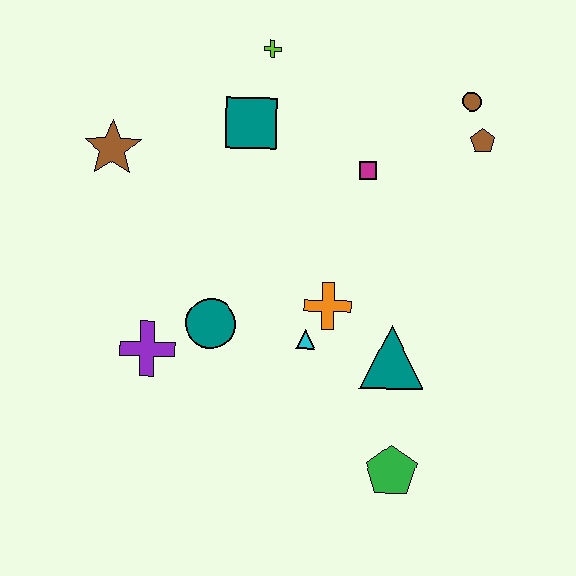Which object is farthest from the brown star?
The green pentagon is farthest from the brown star.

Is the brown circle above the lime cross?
No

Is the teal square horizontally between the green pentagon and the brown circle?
No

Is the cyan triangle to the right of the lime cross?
Yes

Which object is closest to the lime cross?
The teal square is closest to the lime cross.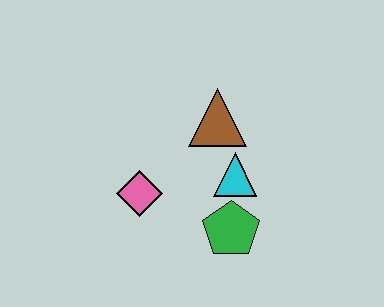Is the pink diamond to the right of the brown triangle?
No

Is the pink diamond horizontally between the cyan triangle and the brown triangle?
No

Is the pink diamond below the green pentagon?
No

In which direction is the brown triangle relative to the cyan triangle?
The brown triangle is above the cyan triangle.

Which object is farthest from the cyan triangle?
The pink diamond is farthest from the cyan triangle.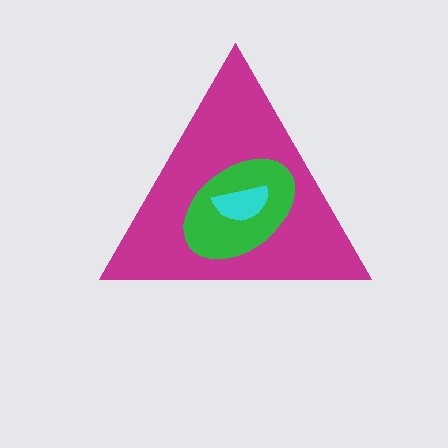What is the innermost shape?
The cyan semicircle.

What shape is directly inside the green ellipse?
The cyan semicircle.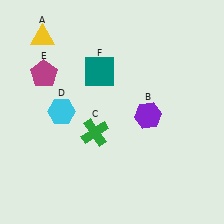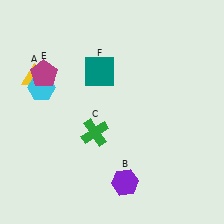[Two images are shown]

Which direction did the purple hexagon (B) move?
The purple hexagon (B) moved down.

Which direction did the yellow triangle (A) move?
The yellow triangle (A) moved down.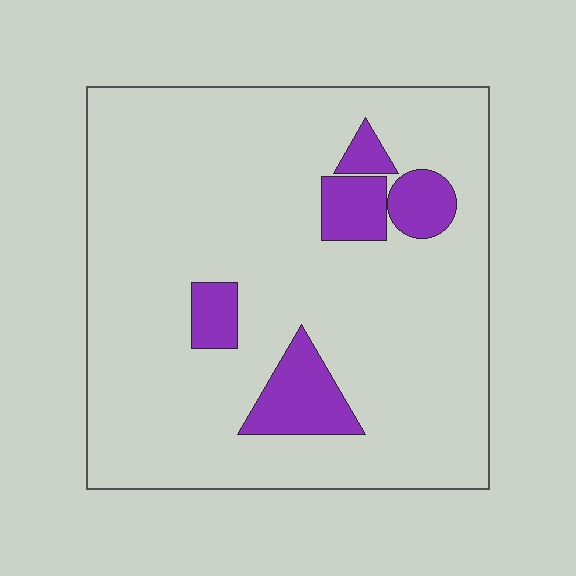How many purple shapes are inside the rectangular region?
5.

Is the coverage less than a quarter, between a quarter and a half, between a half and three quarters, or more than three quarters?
Less than a quarter.